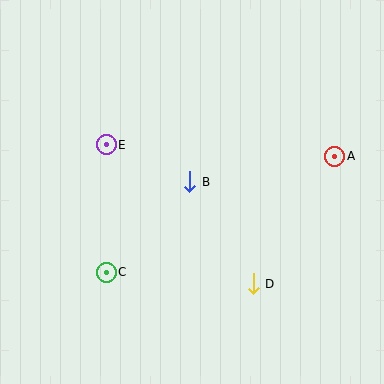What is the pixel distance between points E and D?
The distance between E and D is 202 pixels.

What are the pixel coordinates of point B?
Point B is at (190, 182).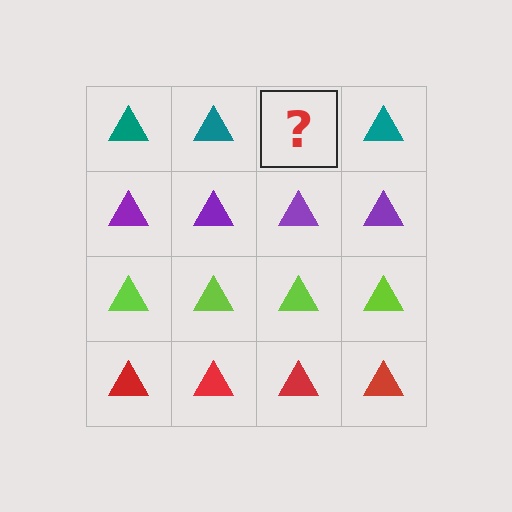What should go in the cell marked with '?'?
The missing cell should contain a teal triangle.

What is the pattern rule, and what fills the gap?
The rule is that each row has a consistent color. The gap should be filled with a teal triangle.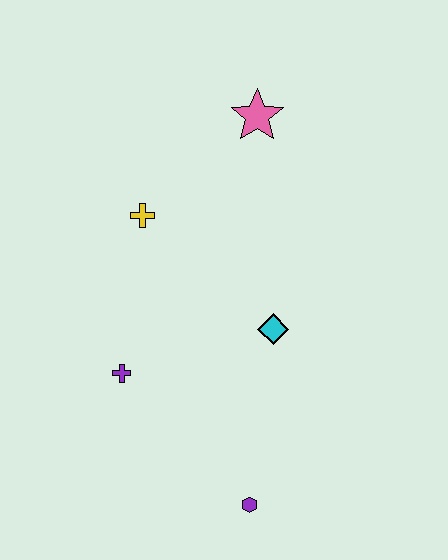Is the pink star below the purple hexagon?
No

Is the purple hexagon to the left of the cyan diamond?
Yes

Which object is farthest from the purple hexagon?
The pink star is farthest from the purple hexagon.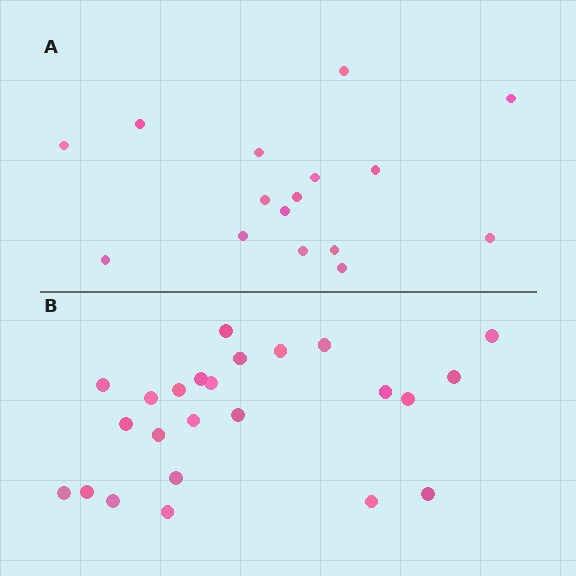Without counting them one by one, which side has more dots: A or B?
Region B (the bottom region) has more dots.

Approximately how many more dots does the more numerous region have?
Region B has roughly 8 or so more dots than region A.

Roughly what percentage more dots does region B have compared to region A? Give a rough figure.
About 50% more.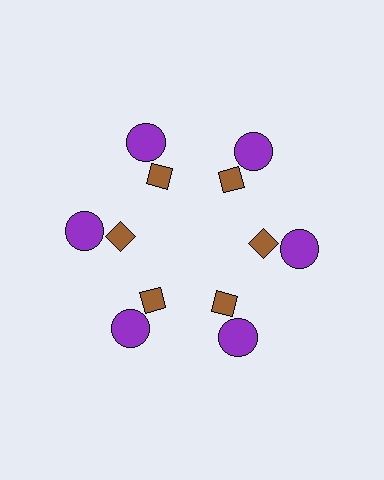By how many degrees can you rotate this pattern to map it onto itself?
The pattern maps onto itself every 60 degrees of rotation.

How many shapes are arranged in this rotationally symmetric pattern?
There are 12 shapes, arranged in 6 groups of 2.